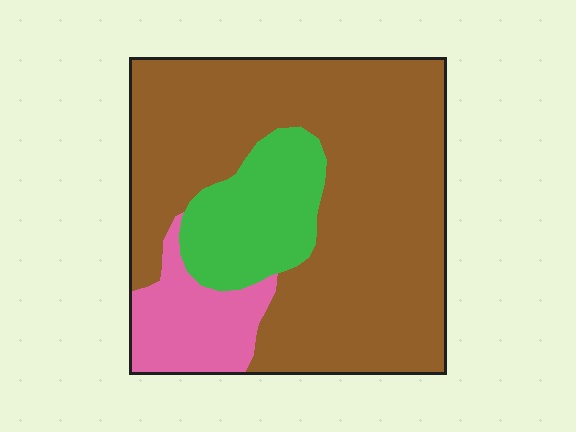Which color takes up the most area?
Brown, at roughly 70%.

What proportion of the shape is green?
Green takes up less than a quarter of the shape.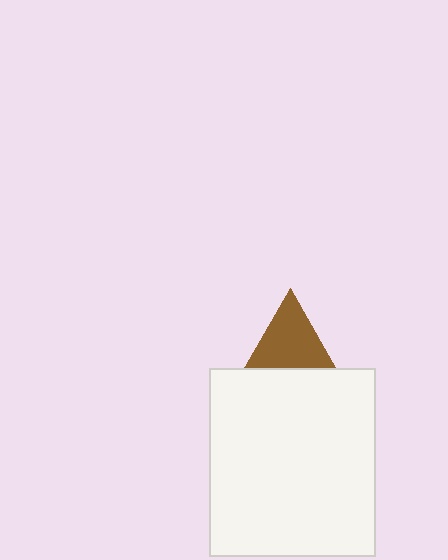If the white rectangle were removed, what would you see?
You would see the complete brown triangle.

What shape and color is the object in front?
The object in front is a white rectangle.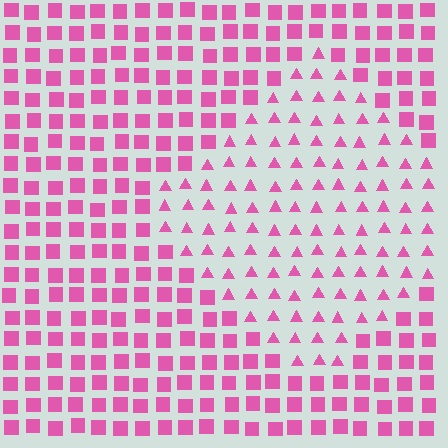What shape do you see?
I see a diamond.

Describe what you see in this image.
The image is filled with small pink elements arranged in a uniform grid. A diamond-shaped region contains triangles, while the surrounding area contains squares. The boundary is defined purely by the change in element shape.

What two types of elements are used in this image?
The image uses triangles inside the diamond region and squares outside it.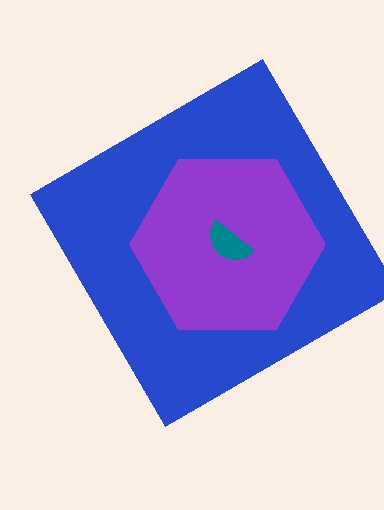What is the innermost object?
The teal semicircle.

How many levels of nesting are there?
3.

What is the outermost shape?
The blue diamond.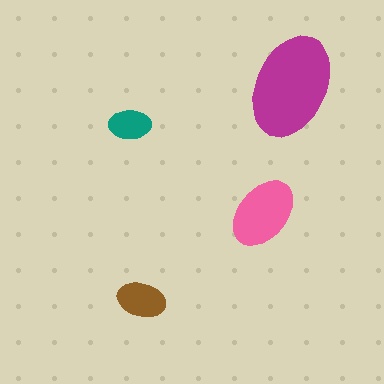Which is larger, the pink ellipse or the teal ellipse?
The pink one.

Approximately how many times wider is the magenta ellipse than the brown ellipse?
About 2 times wider.